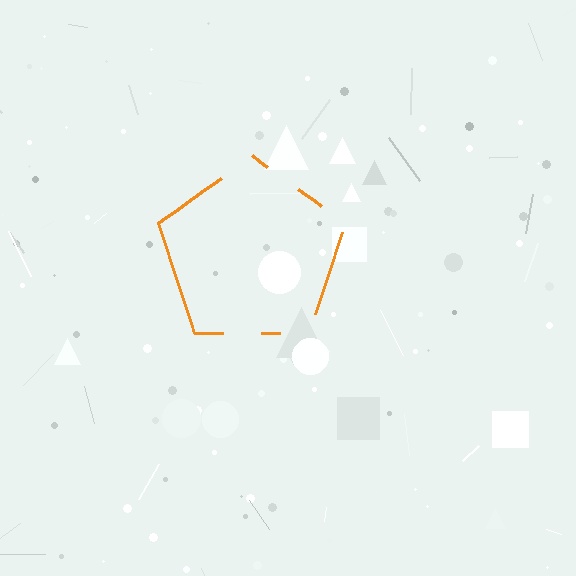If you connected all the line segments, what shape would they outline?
They would outline a pentagon.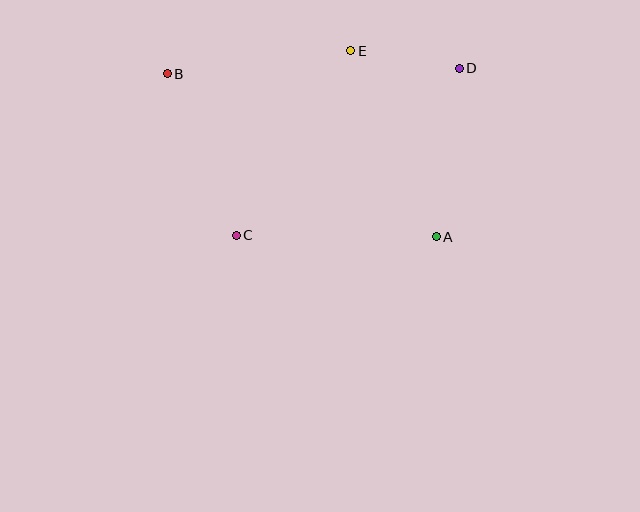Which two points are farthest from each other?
Points A and B are farthest from each other.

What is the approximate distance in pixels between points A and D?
The distance between A and D is approximately 170 pixels.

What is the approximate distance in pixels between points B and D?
The distance between B and D is approximately 292 pixels.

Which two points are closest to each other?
Points D and E are closest to each other.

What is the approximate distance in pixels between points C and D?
The distance between C and D is approximately 279 pixels.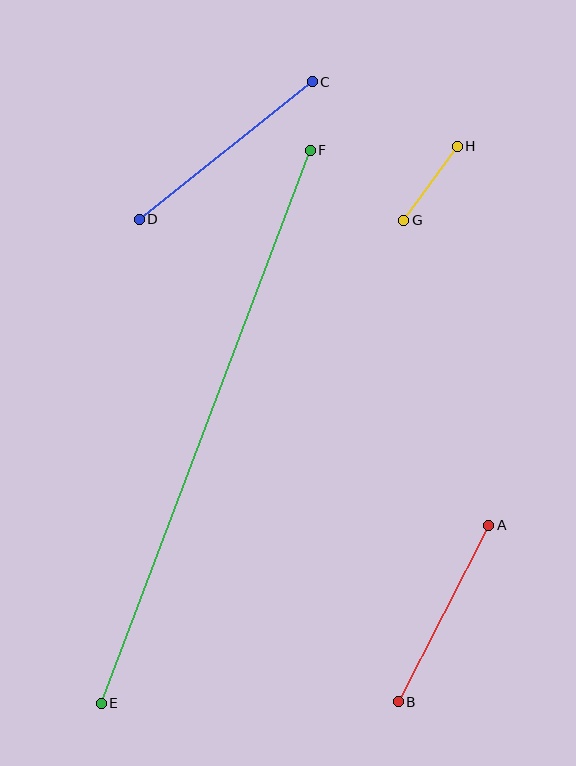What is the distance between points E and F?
The distance is approximately 591 pixels.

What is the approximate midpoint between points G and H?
The midpoint is at approximately (431, 183) pixels.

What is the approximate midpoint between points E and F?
The midpoint is at approximately (206, 427) pixels.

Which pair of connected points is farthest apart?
Points E and F are farthest apart.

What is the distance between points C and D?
The distance is approximately 221 pixels.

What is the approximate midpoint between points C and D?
The midpoint is at approximately (226, 150) pixels.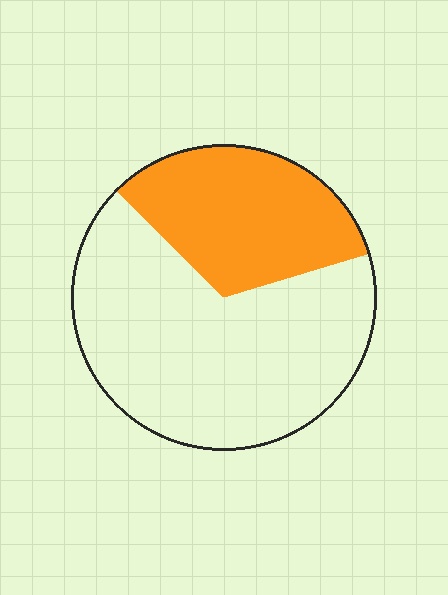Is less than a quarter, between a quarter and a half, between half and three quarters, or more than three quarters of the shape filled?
Between a quarter and a half.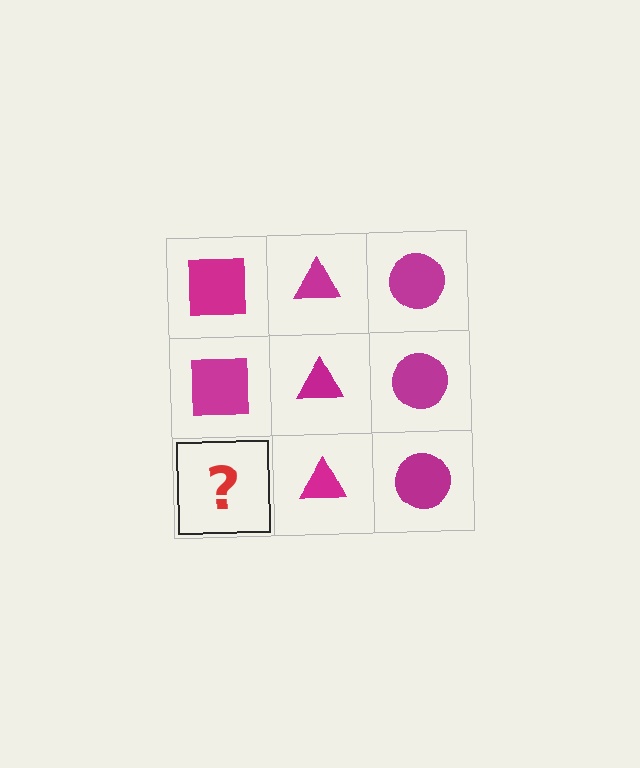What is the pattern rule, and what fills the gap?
The rule is that each column has a consistent shape. The gap should be filled with a magenta square.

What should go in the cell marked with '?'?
The missing cell should contain a magenta square.